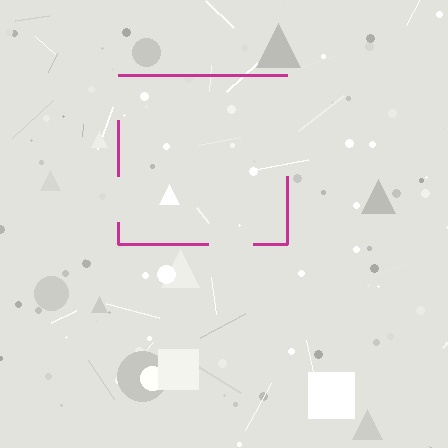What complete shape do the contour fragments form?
The contour fragments form a square.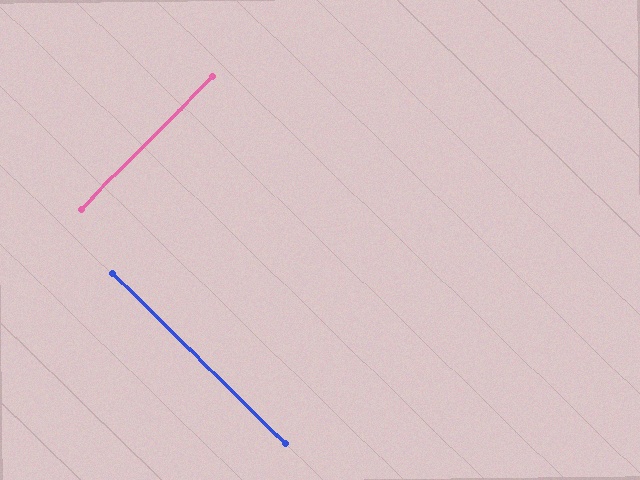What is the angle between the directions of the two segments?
Approximately 90 degrees.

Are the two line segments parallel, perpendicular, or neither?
Perpendicular — they meet at approximately 90°.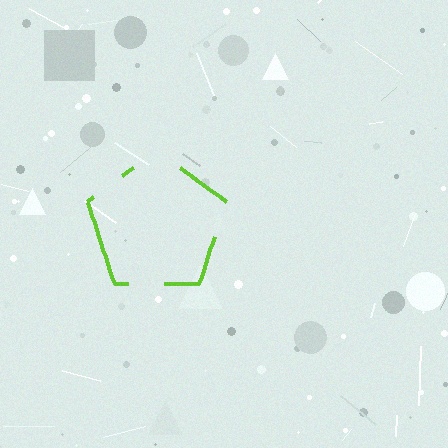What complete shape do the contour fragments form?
The contour fragments form a pentagon.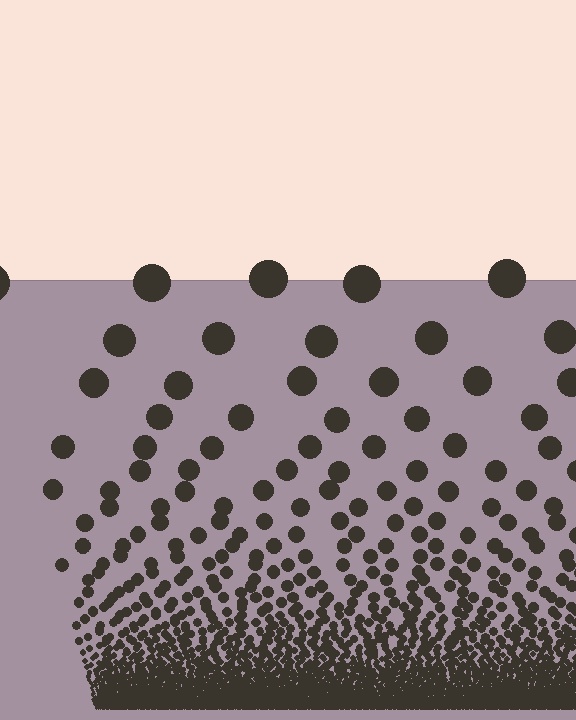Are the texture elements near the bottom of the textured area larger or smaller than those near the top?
Smaller. The gradient is inverted — elements near the bottom are smaller and denser.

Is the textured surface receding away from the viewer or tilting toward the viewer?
The surface appears to tilt toward the viewer. Texture elements get larger and sparser toward the top.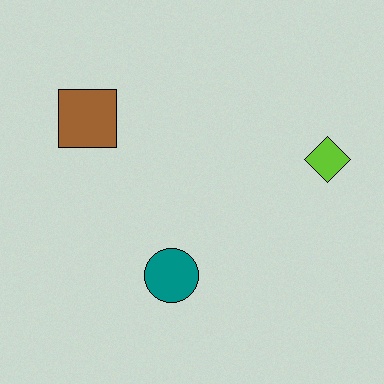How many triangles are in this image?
There are no triangles.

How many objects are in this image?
There are 3 objects.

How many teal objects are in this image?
There is 1 teal object.